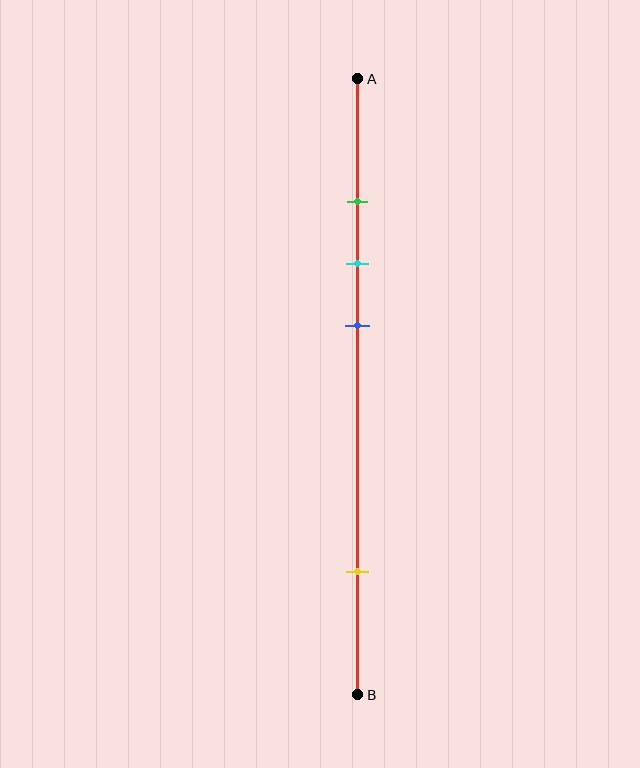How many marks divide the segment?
There are 4 marks dividing the segment.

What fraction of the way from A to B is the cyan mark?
The cyan mark is approximately 30% (0.3) of the way from A to B.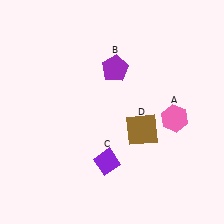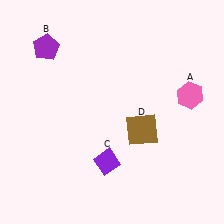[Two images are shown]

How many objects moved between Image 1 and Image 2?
2 objects moved between the two images.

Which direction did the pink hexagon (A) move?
The pink hexagon (A) moved up.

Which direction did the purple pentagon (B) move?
The purple pentagon (B) moved left.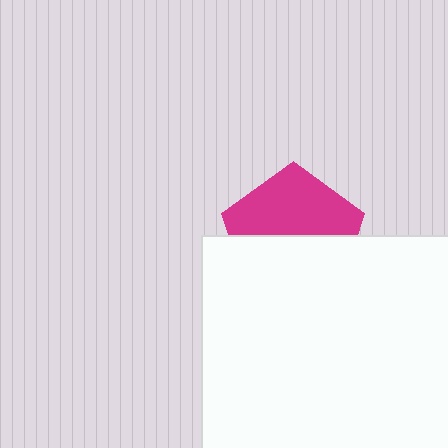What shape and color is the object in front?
The object in front is a white rectangle.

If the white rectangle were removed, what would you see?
You would see the complete magenta pentagon.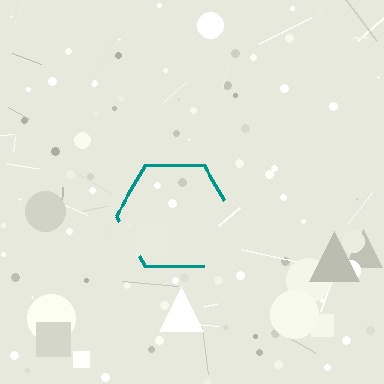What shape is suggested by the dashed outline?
The dashed outline suggests a hexagon.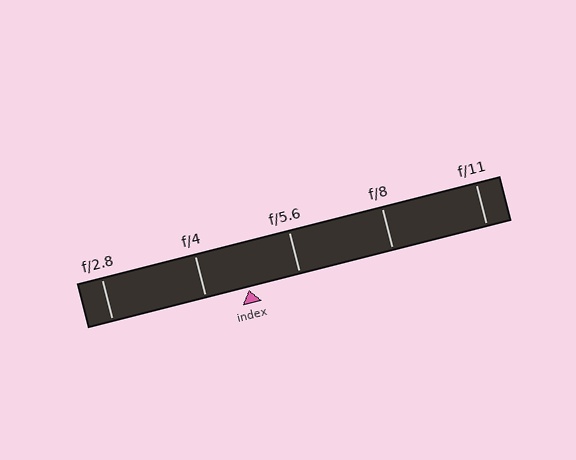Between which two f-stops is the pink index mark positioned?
The index mark is between f/4 and f/5.6.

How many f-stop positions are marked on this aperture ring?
There are 5 f-stop positions marked.